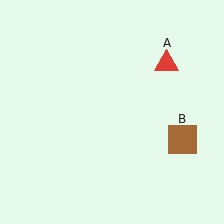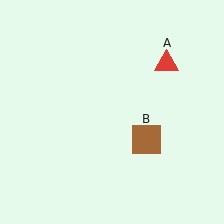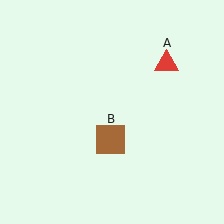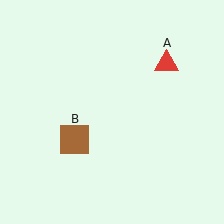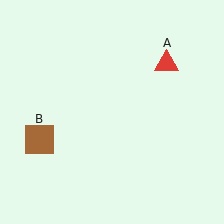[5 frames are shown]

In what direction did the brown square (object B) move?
The brown square (object B) moved left.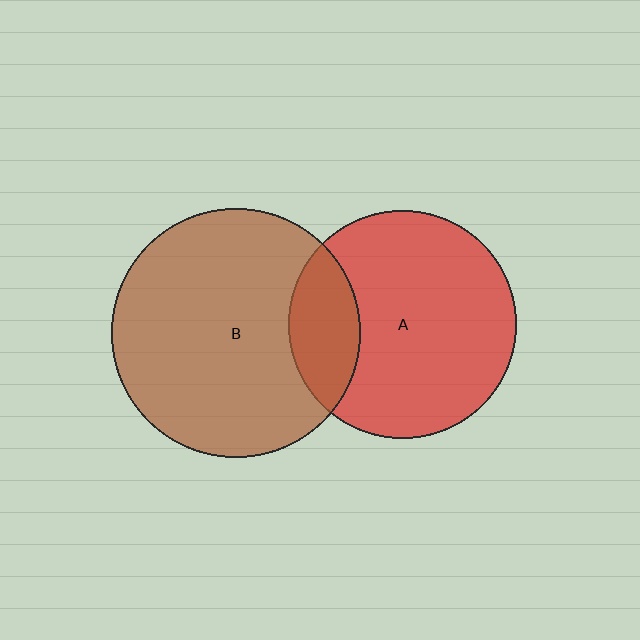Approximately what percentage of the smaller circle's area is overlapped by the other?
Approximately 20%.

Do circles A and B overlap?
Yes.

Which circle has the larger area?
Circle B (brown).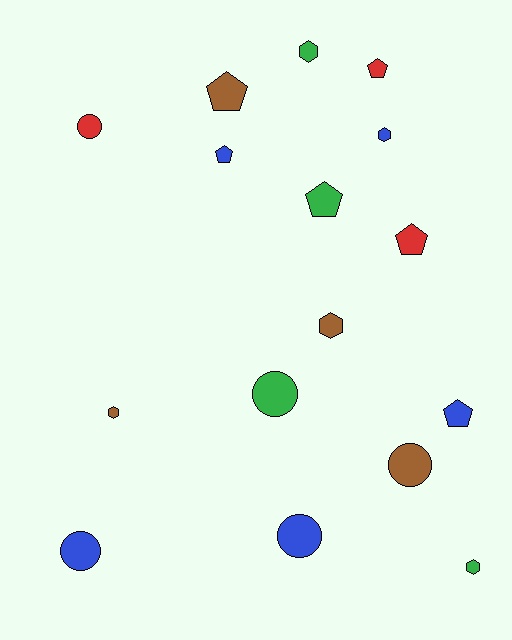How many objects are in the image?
There are 16 objects.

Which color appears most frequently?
Blue, with 5 objects.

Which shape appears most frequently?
Pentagon, with 6 objects.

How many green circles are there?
There is 1 green circle.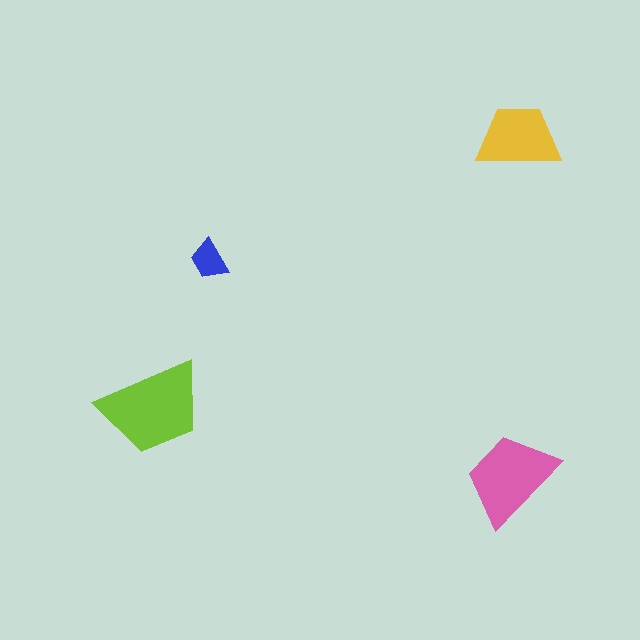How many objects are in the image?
There are 4 objects in the image.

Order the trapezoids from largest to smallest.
the lime one, the pink one, the yellow one, the blue one.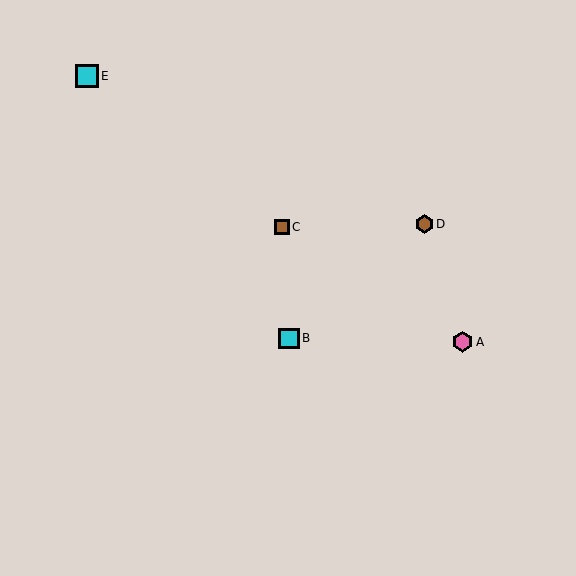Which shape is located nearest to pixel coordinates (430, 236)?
The brown hexagon (labeled D) at (424, 224) is nearest to that location.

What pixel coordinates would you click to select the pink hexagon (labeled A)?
Click at (463, 342) to select the pink hexagon A.